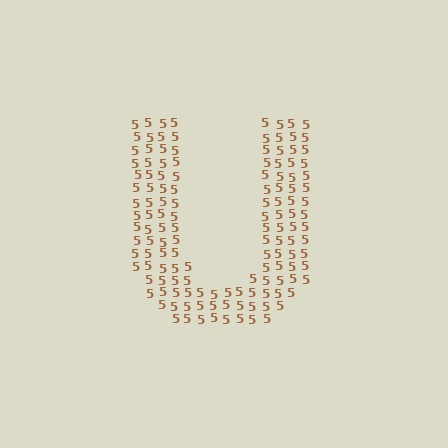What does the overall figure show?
The overall figure shows the letter U.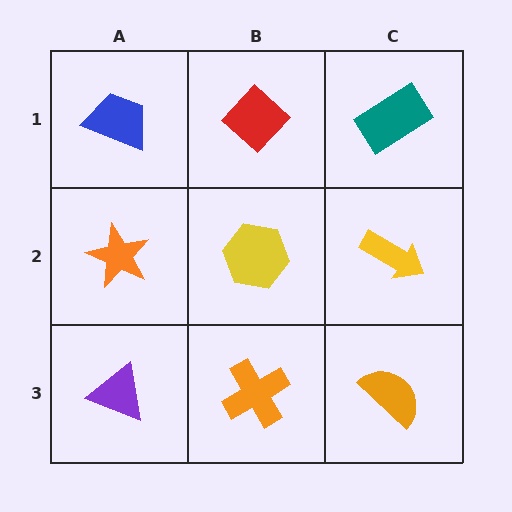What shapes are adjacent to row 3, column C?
A yellow arrow (row 2, column C), an orange cross (row 3, column B).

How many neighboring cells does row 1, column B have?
3.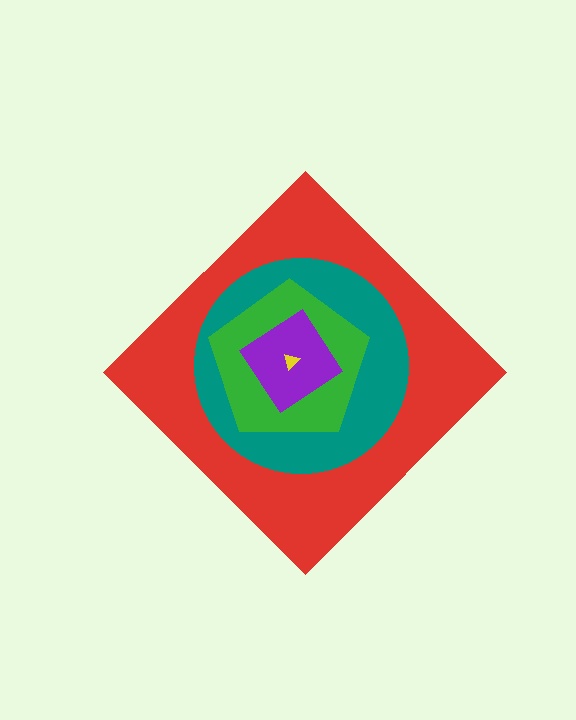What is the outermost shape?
The red diamond.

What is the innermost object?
The yellow triangle.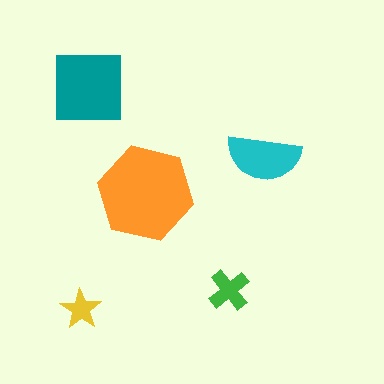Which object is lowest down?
The yellow star is bottommost.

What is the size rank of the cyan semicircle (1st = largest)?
3rd.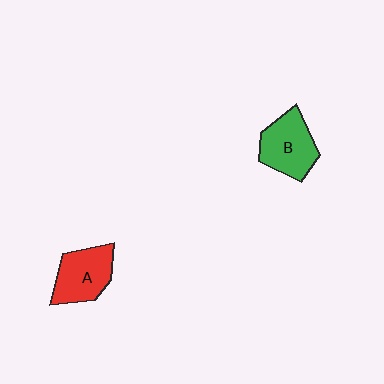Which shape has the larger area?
Shape B (green).